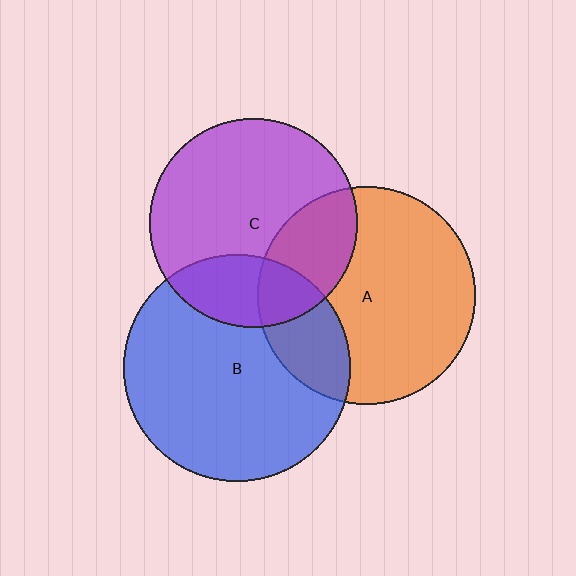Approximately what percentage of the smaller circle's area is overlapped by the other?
Approximately 25%.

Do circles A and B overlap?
Yes.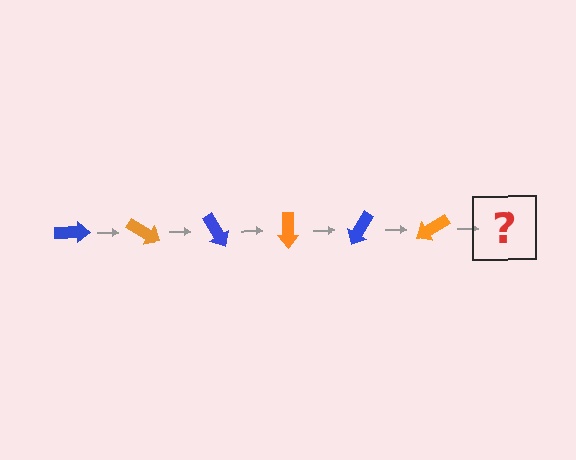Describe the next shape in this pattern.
It should be a blue arrow, rotated 180 degrees from the start.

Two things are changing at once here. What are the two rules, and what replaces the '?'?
The two rules are that it rotates 30 degrees each step and the color cycles through blue and orange. The '?' should be a blue arrow, rotated 180 degrees from the start.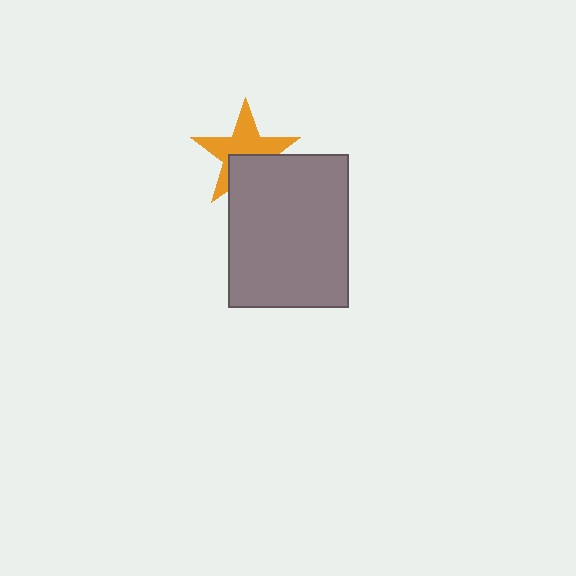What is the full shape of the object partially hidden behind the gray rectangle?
The partially hidden object is an orange star.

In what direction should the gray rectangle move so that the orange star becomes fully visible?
The gray rectangle should move down. That is the shortest direction to clear the overlap and leave the orange star fully visible.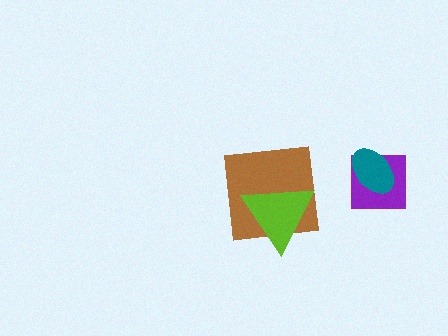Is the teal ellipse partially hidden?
No, no other shape covers it.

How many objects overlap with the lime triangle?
1 object overlaps with the lime triangle.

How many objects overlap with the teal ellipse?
1 object overlaps with the teal ellipse.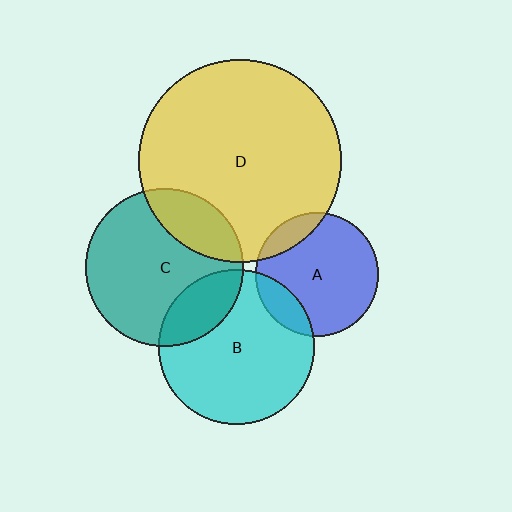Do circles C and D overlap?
Yes.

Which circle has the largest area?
Circle D (yellow).